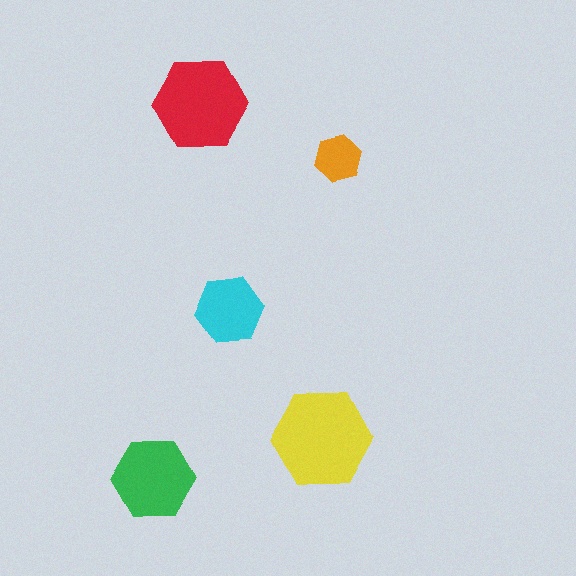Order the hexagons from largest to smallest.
the yellow one, the red one, the green one, the cyan one, the orange one.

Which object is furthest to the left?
The green hexagon is leftmost.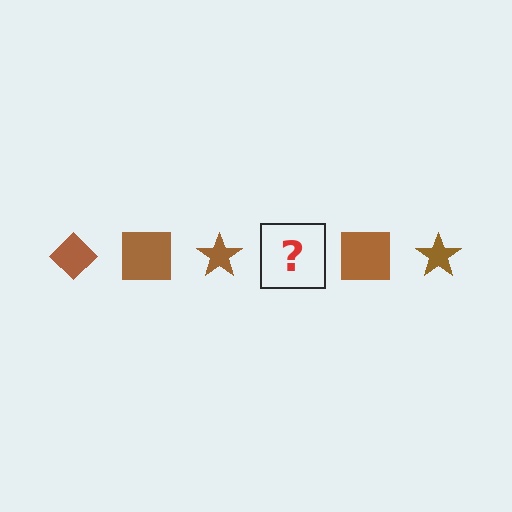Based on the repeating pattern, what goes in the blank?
The blank should be a brown diamond.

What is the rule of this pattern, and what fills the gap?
The rule is that the pattern cycles through diamond, square, star shapes in brown. The gap should be filled with a brown diamond.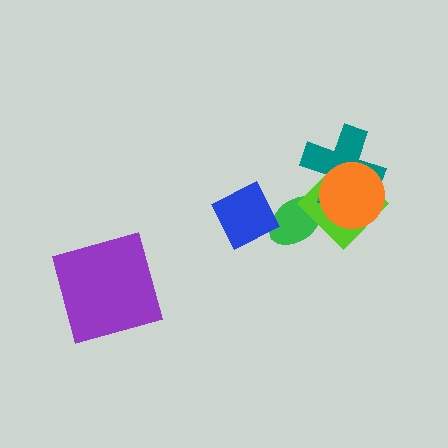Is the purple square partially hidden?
No, no other shape covers it.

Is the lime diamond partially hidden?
Yes, it is partially covered by another shape.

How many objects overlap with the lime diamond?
3 objects overlap with the lime diamond.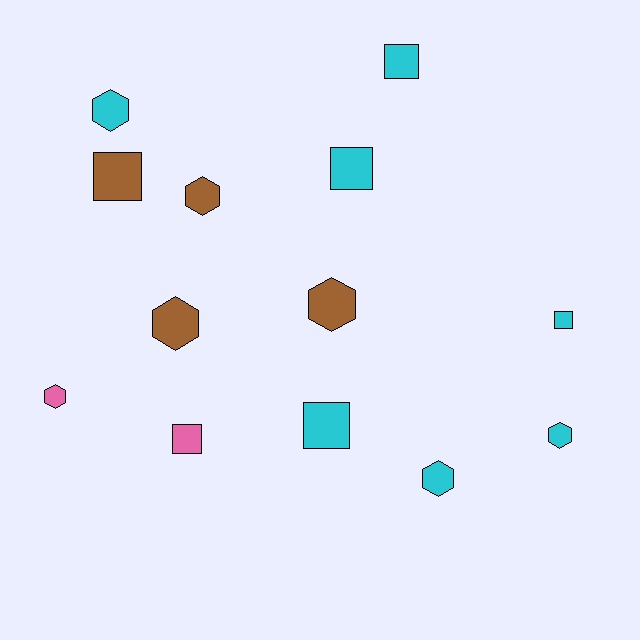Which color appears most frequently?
Cyan, with 7 objects.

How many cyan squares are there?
There are 4 cyan squares.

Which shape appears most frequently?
Hexagon, with 7 objects.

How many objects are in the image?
There are 13 objects.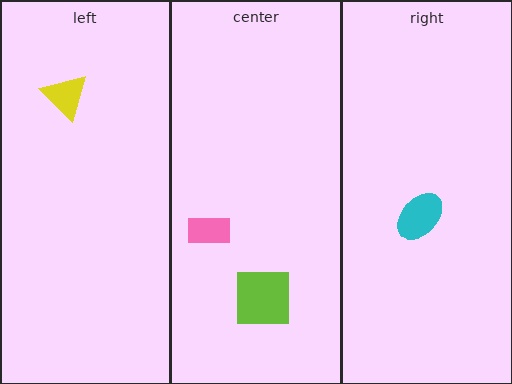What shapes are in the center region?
The pink rectangle, the lime square.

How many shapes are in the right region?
1.